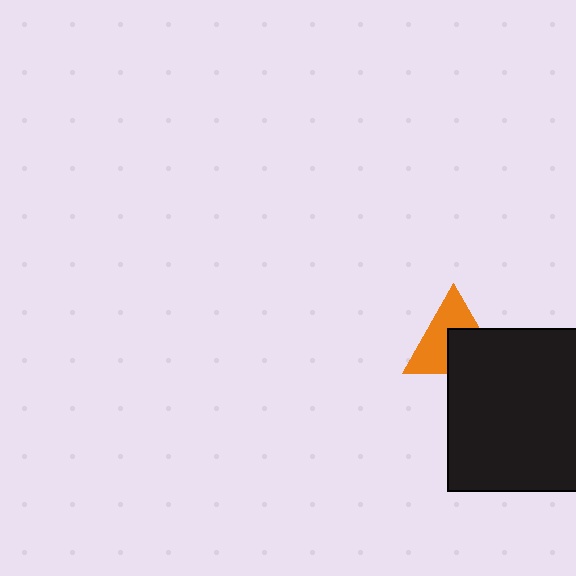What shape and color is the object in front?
The object in front is a black square.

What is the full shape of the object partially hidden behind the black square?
The partially hidden object is an orange triangle.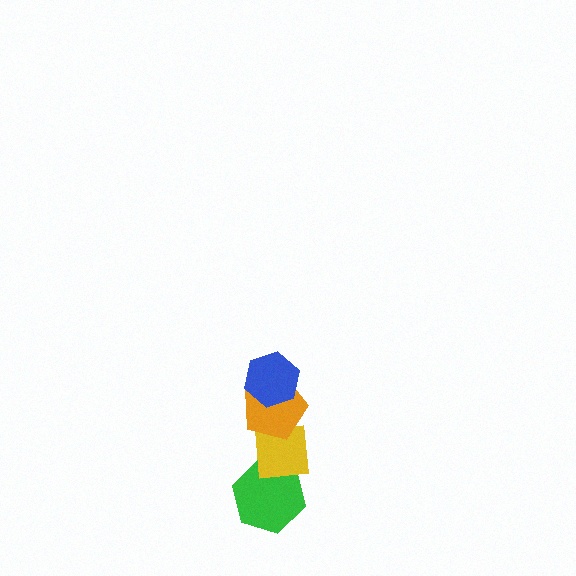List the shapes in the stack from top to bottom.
From top to bottom: the blue hexagon, the orange pentagon, the yellow square, the green hexagon.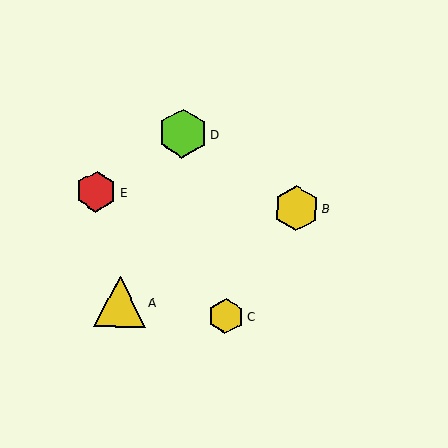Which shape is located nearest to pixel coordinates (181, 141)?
The lime hexagon (labeled D) at (183, 133) is nearest to that location.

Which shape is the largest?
The yellow triangle (labeled A) is the largest.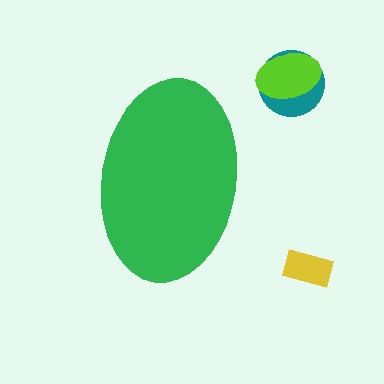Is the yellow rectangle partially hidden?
No, the yellow rectangle is fully visible.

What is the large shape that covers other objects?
A green ellipse.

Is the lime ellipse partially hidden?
No, the lime ellipse is fully visible.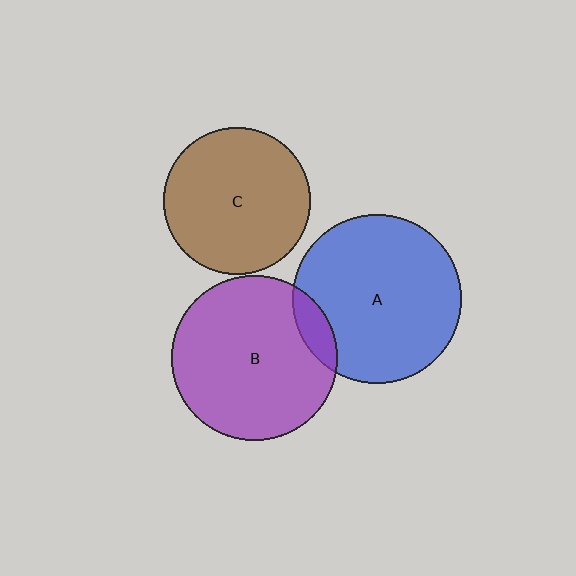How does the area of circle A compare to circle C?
Approximately 1.3 times.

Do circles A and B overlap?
Yes.